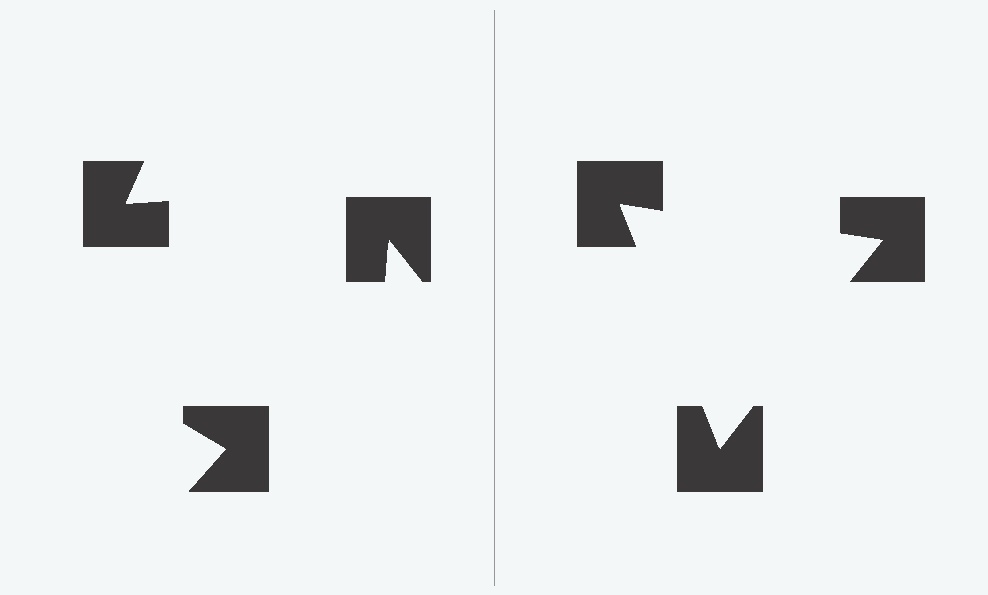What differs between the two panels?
The notched squares are positioned identically on both sides; only the wedge orientations differ. On the right they align to a triangle; on the left they are misaligned.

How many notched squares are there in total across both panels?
6 — 3 on each side.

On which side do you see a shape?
An illusory triangle appears on the right side. On the left side the wedge cuts are rotated, so no coherent shape forms.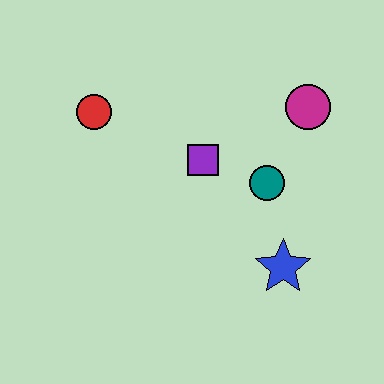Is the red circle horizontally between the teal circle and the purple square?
No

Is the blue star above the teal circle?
No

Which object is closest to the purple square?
The teal circle is closest to the purple square.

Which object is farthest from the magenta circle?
The red circle is farthest from the magenta circle.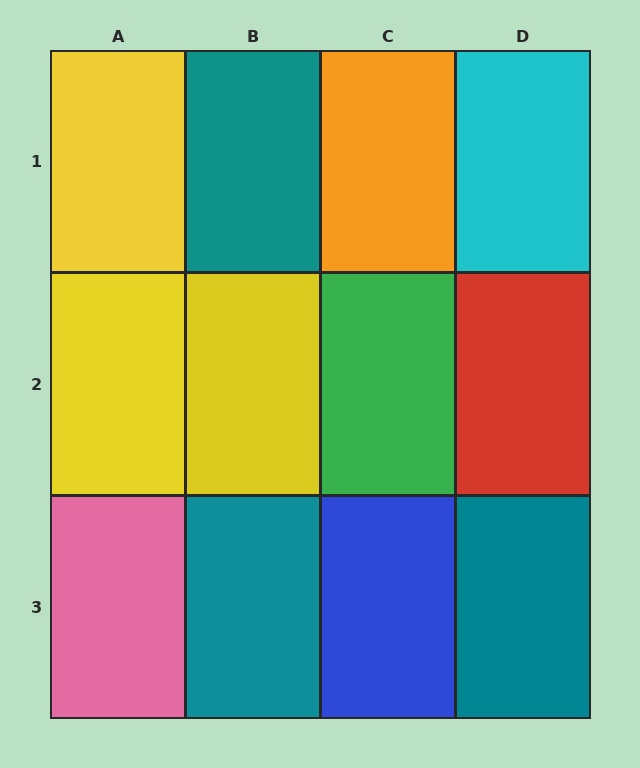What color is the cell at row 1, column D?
Cyan.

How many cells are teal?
3 cells are teal.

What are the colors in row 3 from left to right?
Pink, teal, blue, teal.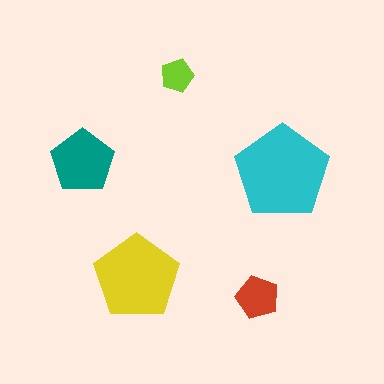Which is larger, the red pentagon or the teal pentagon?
The teal one.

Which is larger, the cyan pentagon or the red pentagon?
The cyan one.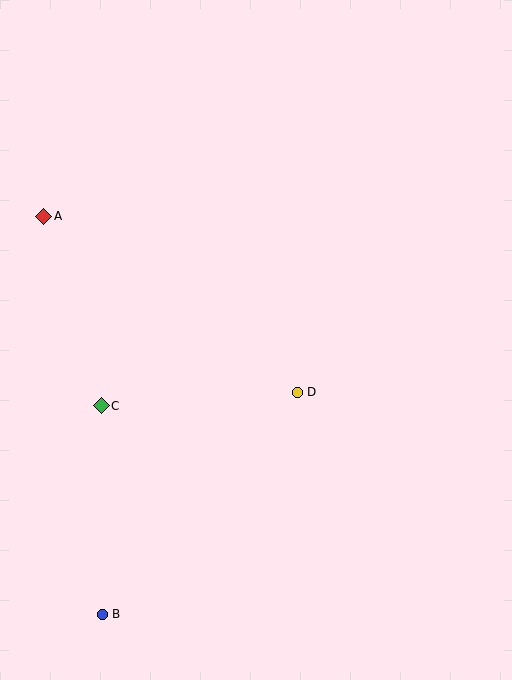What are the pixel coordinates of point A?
Point A is at (44, 216).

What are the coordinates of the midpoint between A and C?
The midpoint between A and C is at (73, 311).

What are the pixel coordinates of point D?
Point D is at (297, 392).